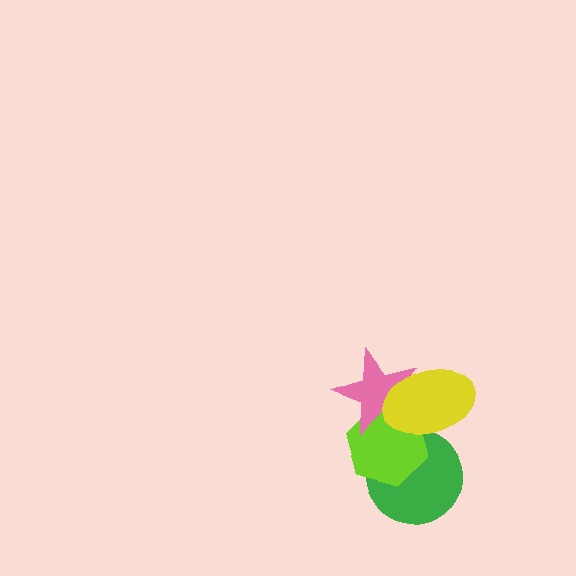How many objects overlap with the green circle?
2 objects overlap with the green circle.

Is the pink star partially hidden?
Yes, it is partially covered by another shape.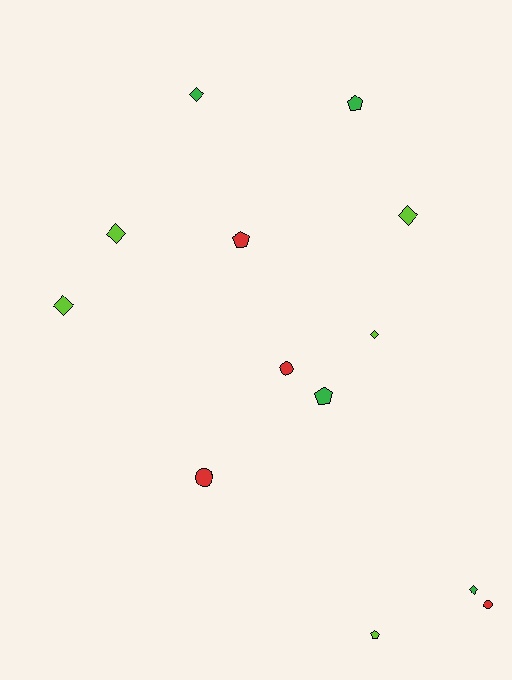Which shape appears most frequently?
Diamond, with 6 objects.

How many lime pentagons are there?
There is 1 lime pentagon.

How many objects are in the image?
There are 13 objects.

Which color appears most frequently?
Lime, with 5 objects.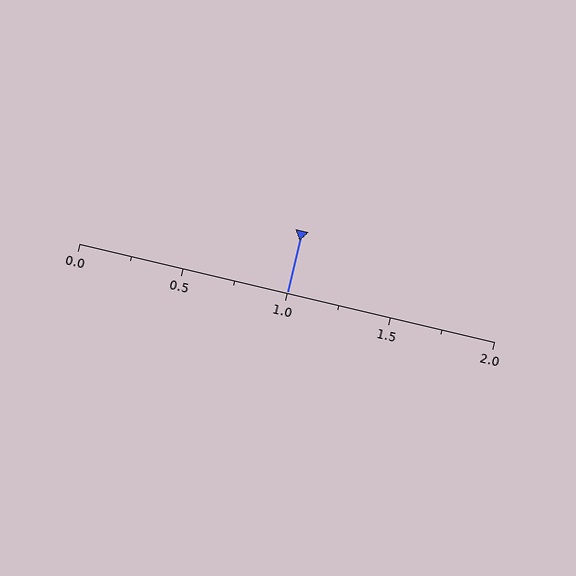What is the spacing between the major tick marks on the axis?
The major ticks are spaced 0.5 apart.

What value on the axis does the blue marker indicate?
The marker indicates approximately 1.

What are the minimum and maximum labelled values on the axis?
The axis runs from 0.0 to 2.0.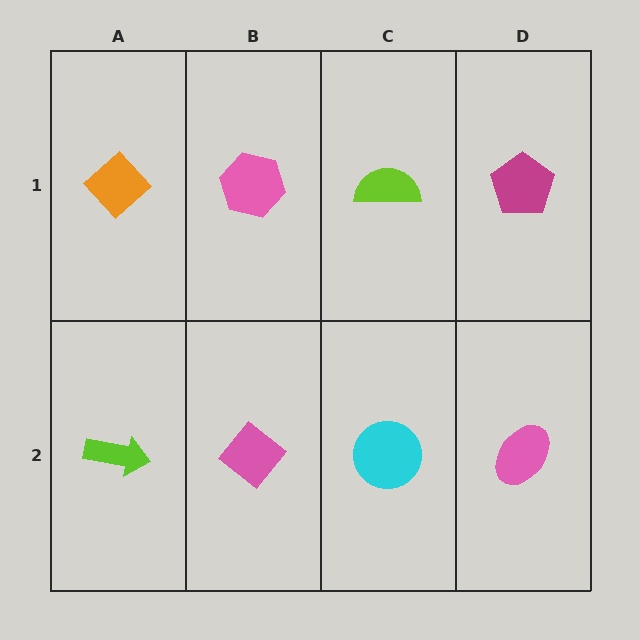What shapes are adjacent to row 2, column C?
A lime semicircle (row 1, column C), a pink diamond (row 2, column B), a pink ellipse (row 2, column D).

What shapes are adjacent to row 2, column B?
A pink hexagon (row 1, column B), a lime arrow (row 2, column A), a cyan circle (row 2, column C).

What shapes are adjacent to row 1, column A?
A lime arrow (row 2, column A), a pink hexagon (row 1, column B).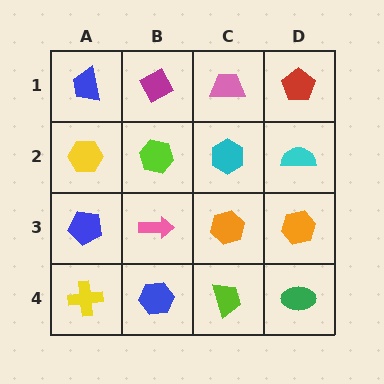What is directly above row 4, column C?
An orange hexagon.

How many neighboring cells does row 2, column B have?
4.